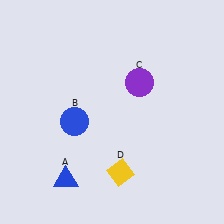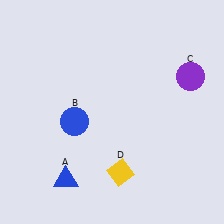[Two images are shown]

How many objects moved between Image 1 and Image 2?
1 object moved between the two images.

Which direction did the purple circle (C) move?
The purple circle (C) moved right.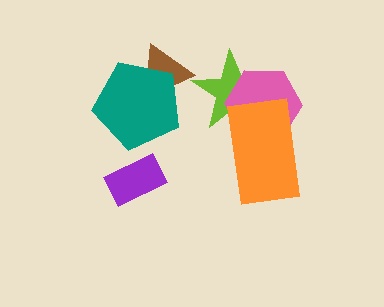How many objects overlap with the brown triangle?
1 object overlaps with the brown triangle.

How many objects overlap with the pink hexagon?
2 objects overlap with the pink hexagon.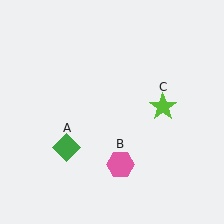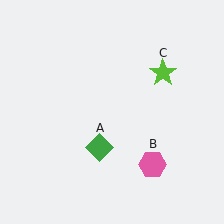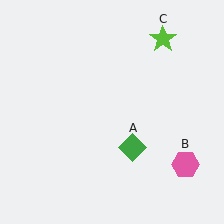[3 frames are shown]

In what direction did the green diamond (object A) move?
The green diamond (object A) moved right.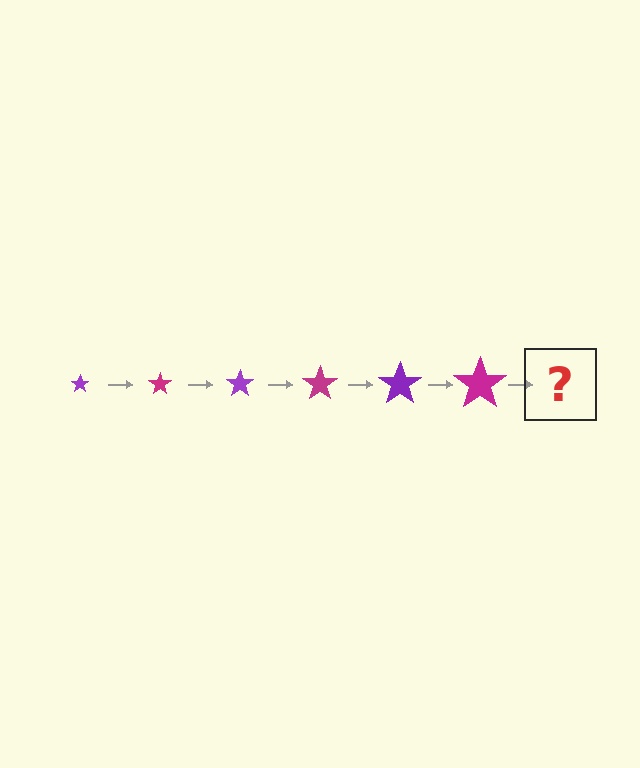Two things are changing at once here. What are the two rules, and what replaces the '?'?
The two rules are that the star grows larger each step and the color cycles through purple and magenta. The '?' should be a purple star, larger than the previous one.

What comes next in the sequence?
The next element should be a purple star, larger than the previous one.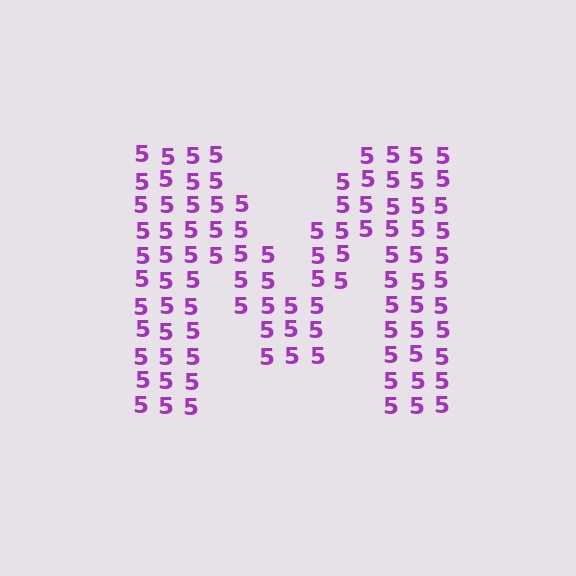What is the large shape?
The large shape is the letter M.